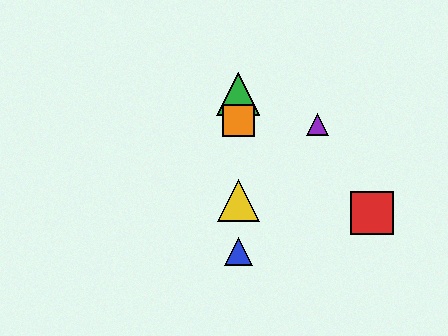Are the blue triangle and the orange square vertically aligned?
Yes, both are at x≈238.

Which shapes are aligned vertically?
The blue triangle, the green triangle, the yellow triangle, the orange square are aligned vertically.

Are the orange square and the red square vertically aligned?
No, the orange square is at x≈238 and the red square is at x≈372.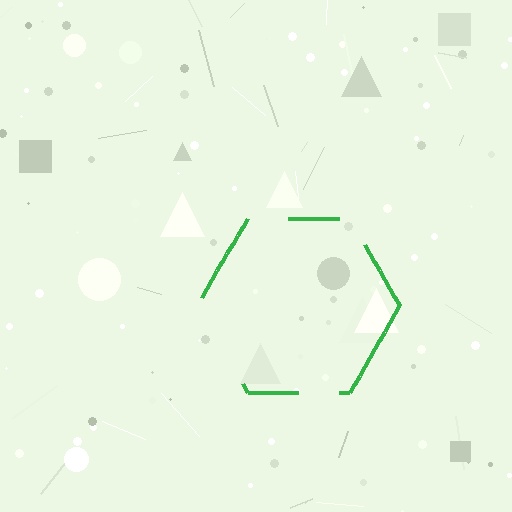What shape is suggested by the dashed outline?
The dashed outline suggests a hexagon.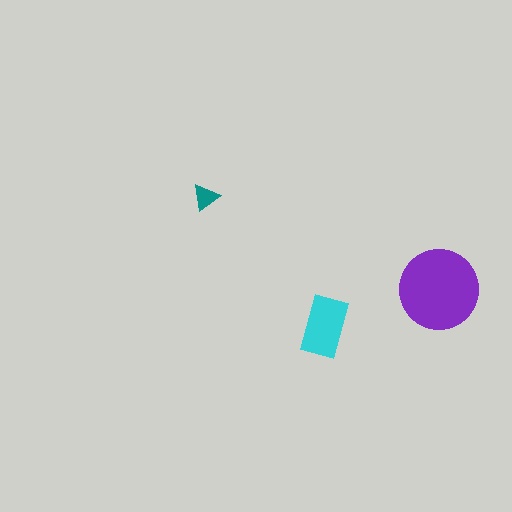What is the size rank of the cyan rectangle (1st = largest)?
2nd.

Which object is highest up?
The teal triangle is topmost.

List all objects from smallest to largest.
The teal triangle, the cyan rectangle, the purple circle.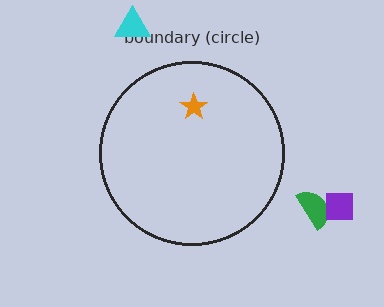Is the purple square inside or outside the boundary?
Outside.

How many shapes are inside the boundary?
1 inside, 3 outside.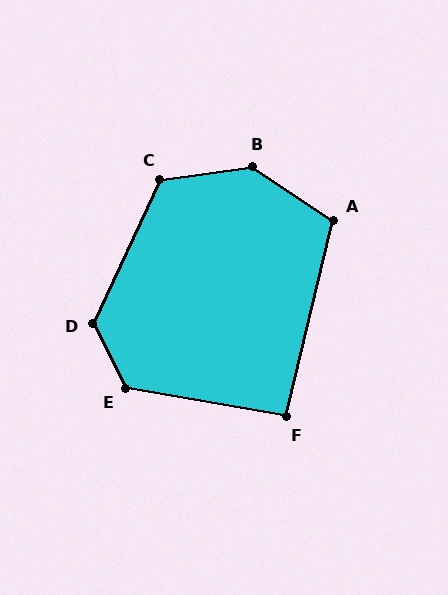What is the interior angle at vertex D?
Approximately 128 degrees (obtuse).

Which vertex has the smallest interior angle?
F, at approximately 94 degrees.